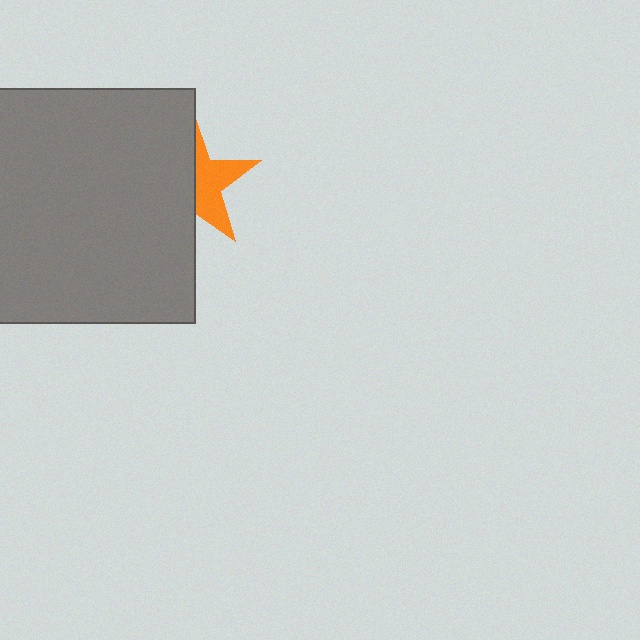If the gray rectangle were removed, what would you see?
You would see the complete orange star.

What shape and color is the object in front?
The object in front is a gray rectangle.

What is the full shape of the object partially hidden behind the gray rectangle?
The partially hidden object is an orange star.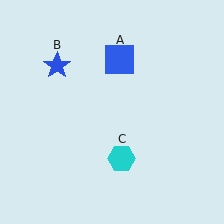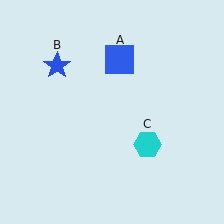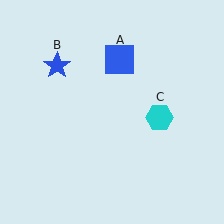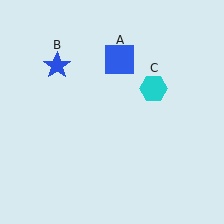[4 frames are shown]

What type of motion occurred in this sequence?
The cyan hexagon (object C) rotated counterclockwise around the center of the scene.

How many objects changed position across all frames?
1 object changed position: cyan hexagon (object C).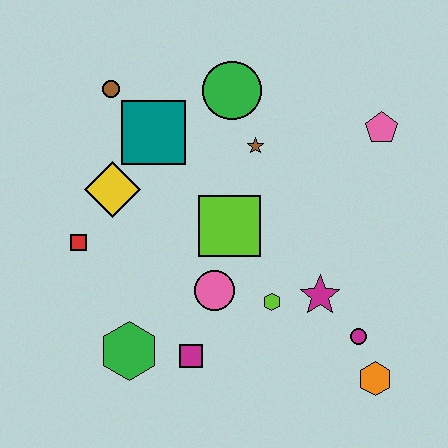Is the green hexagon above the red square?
No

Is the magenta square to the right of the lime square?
No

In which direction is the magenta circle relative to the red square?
The magenta circle is to the right of the red square.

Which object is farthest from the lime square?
The orange hexagon is farthest from the lime square.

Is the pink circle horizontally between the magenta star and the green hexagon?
Yes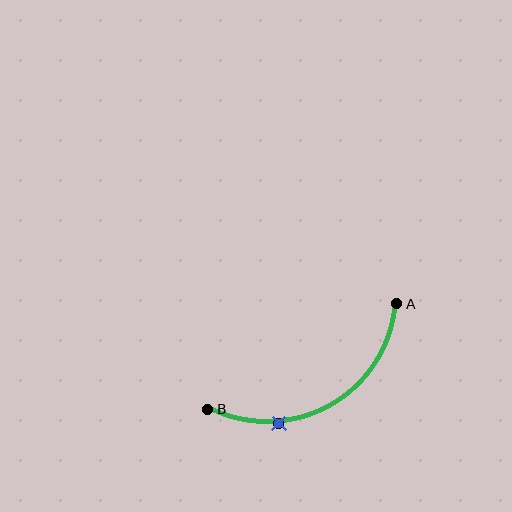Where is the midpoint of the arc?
The arc midpoint is the point on the curve farthest from the straight line joining A and B. It sits below that line.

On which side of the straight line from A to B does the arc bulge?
The arc bulges below the straight line connecting A and B.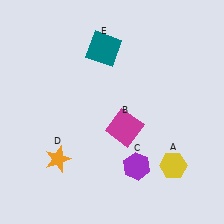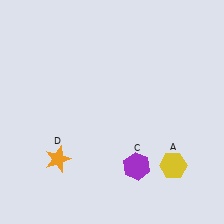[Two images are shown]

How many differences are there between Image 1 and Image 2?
There are 2 differences between the two images.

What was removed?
The magenta square (B), the teal square (E) were removed in Image 2.